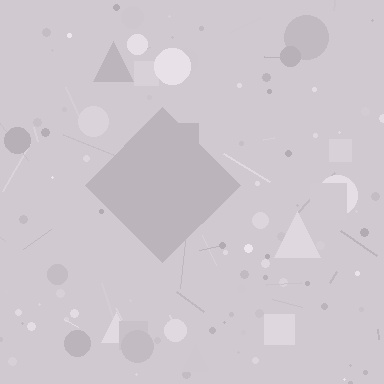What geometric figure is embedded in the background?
A diamond is embedded in the background.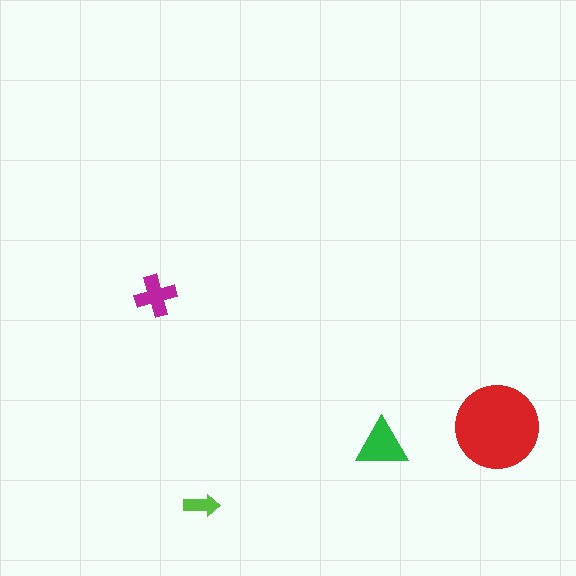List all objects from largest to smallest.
The red circle, the green triangle, the magenta cross, the lime arrow.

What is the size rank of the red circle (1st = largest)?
1st.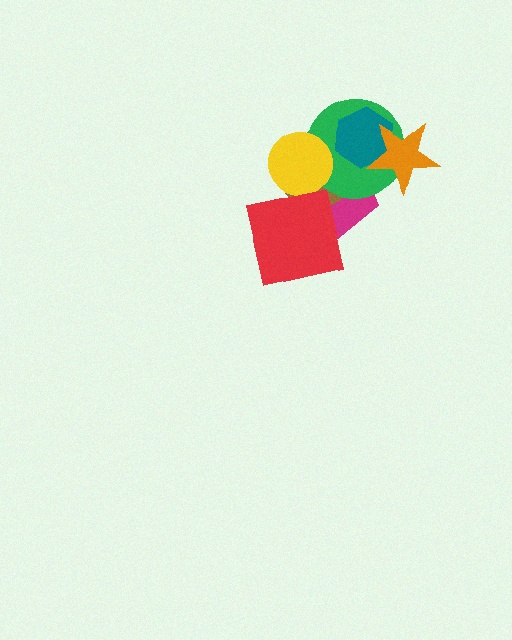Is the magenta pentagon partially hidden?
Yes, it is partially covered by another shape.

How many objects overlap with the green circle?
5 objects overlap with the green circle.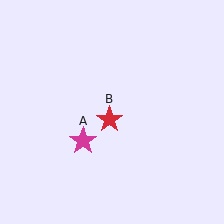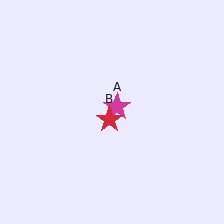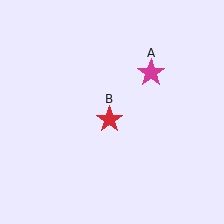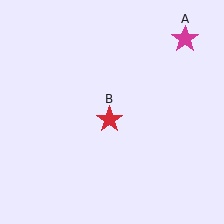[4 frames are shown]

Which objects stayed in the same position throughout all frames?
Red star (object B) remained stationary.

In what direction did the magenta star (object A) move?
The magenta star (object A) moved up and to the right.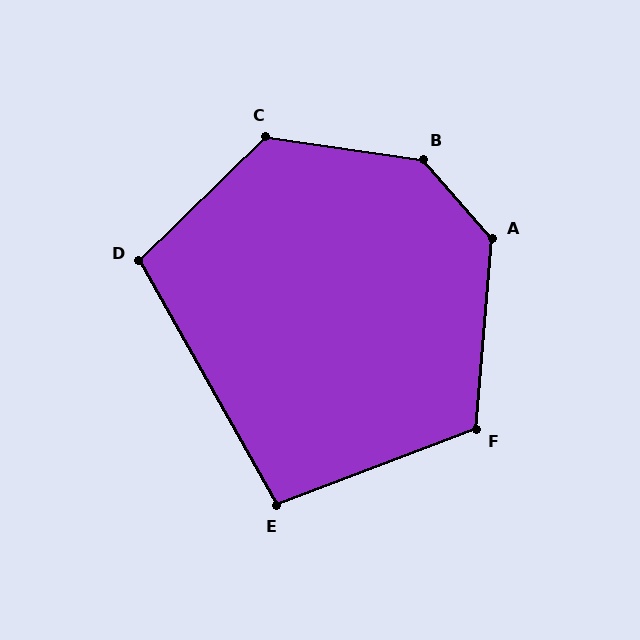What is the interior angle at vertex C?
Approximately 128 degrees (obtuse).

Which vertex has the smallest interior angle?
E, at approximately 98 degrees.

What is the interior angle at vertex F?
Approximately 116 degrees (obtuse).